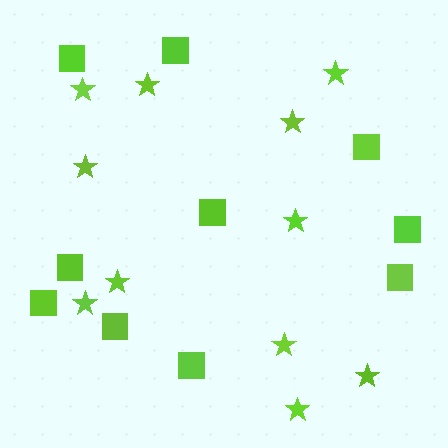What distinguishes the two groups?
There are 2 groups: one group of squares (10) and one group of stars (11).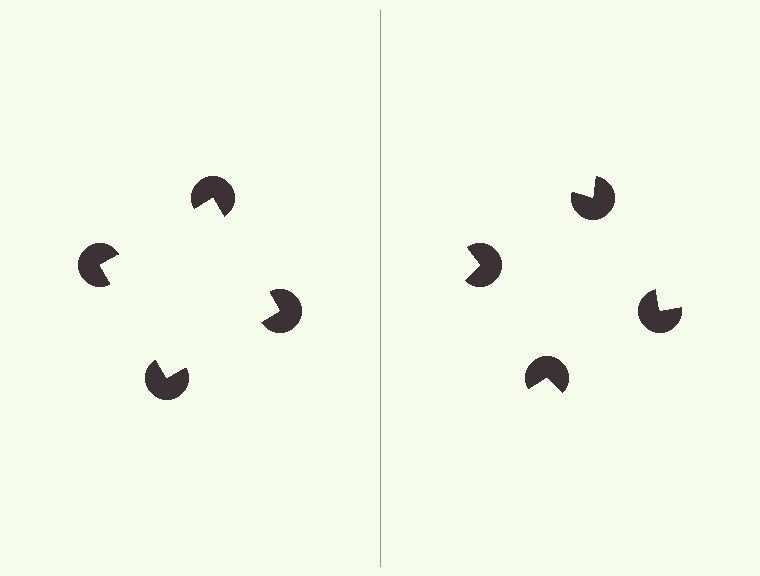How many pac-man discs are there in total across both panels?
8 — 4 on each side.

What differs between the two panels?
The pac-man discs are positioned identically on both sides; only the wedge orientations differ. On the left they align to a square; on the right they are misaligned.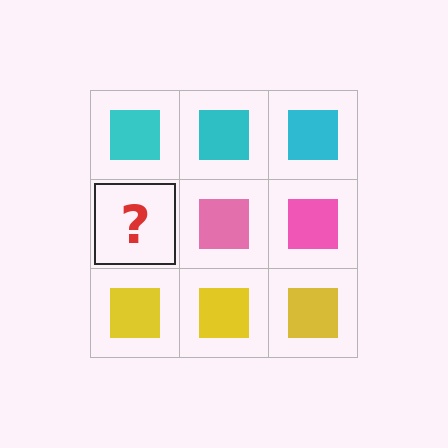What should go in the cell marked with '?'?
The missing cell should contain a pink square.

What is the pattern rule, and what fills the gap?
The rule is that each row has a consistent color. The gap should be filled with a pink square.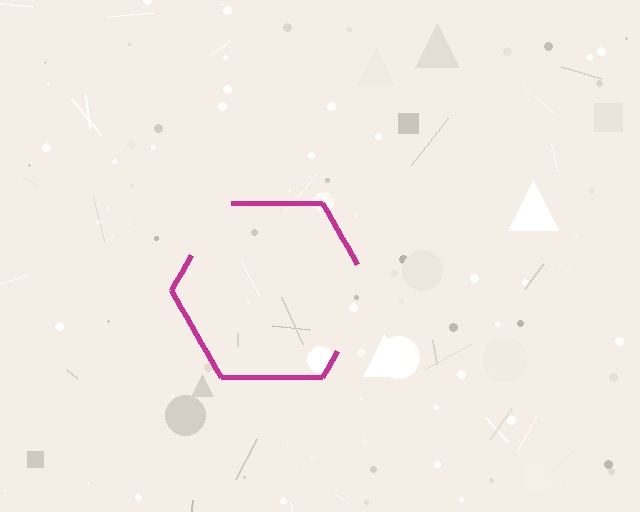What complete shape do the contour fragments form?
The contour fragments form a hexagon.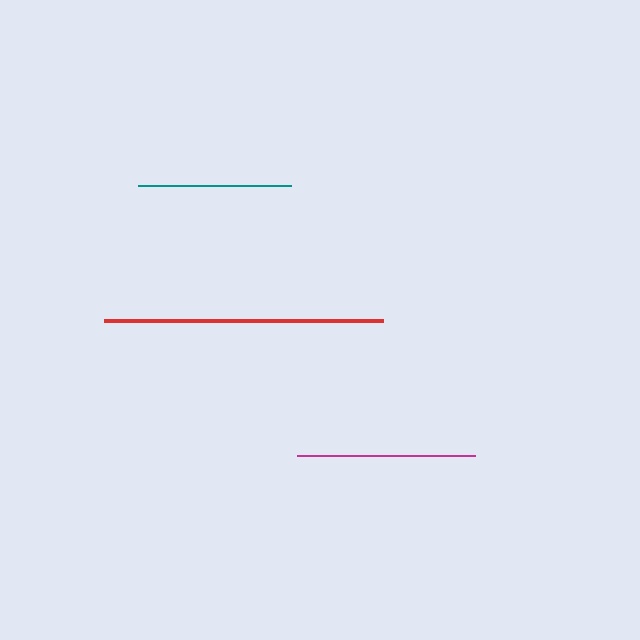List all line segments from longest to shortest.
From longest to shortest: red, magenta, teal.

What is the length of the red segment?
The red segment is approximately 279 pixels long.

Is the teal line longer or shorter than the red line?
The red line is longer than the teal line.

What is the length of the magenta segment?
The magenta segment is approximately 178 pixels long.